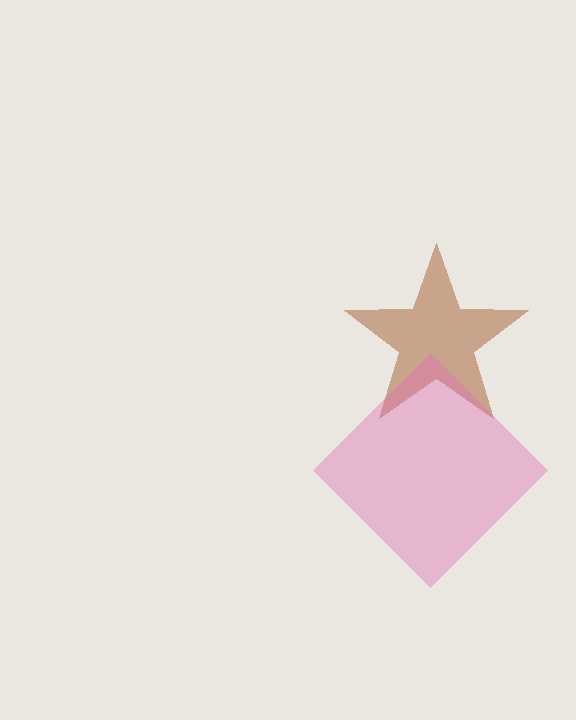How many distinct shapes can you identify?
There are 2 distinct shapes: a brown star, a pink diamond.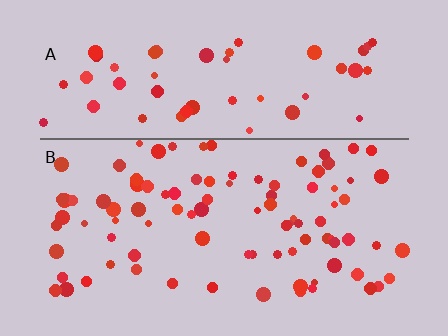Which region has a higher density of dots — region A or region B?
B (the bottom).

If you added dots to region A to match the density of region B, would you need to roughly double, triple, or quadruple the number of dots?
Approximately double.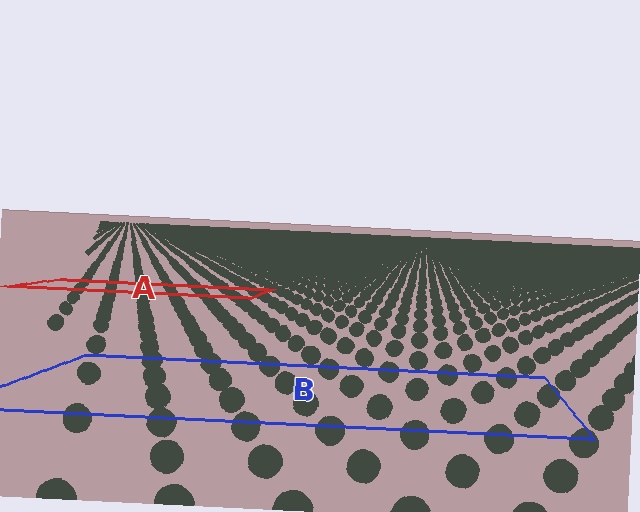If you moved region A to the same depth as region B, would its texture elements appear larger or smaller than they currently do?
They would appear larger. At a closer depth, the same texture elements are projected at a bigger on-screen size.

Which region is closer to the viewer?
Region B is closer. The texture elements there are larger and more spread out.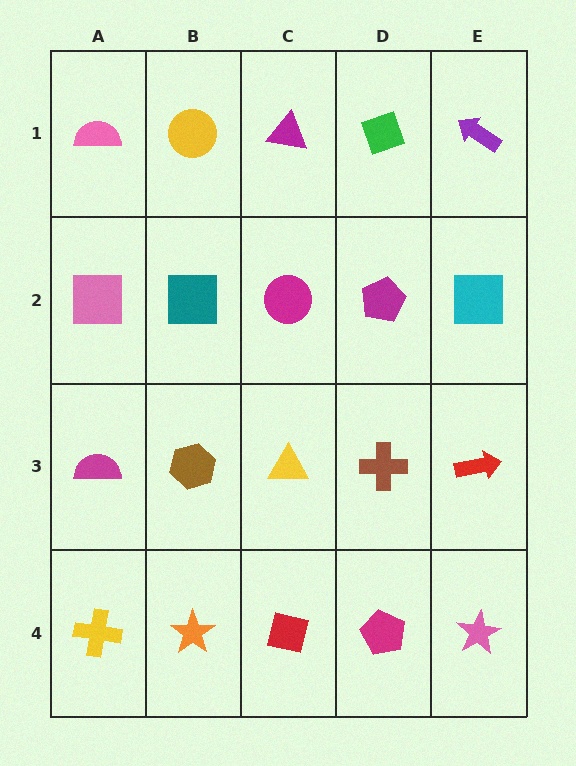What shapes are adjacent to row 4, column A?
A magenta semicircle (row 3, column A), an orange star (row 4, column B).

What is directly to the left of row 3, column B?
A magenta semicircle.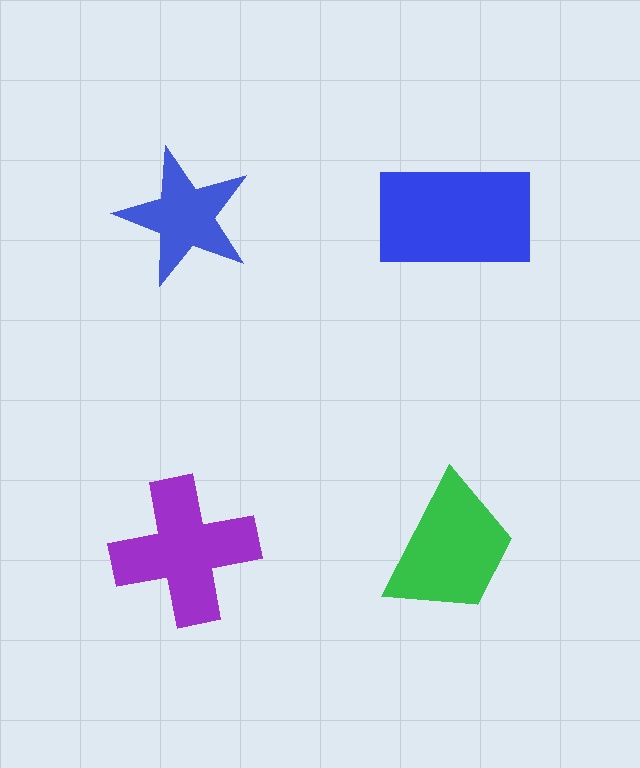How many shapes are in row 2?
2 shapes.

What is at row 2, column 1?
A purple cross.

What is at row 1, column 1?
A blue star.